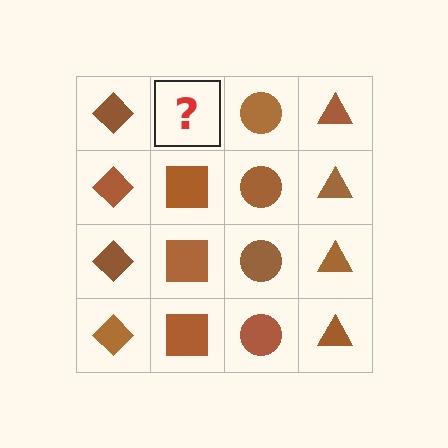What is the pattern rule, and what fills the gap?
The rule is that each column has a consistent shape. The gap should be filled with a brown square.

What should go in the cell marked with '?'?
The missing cell should contain a brown square.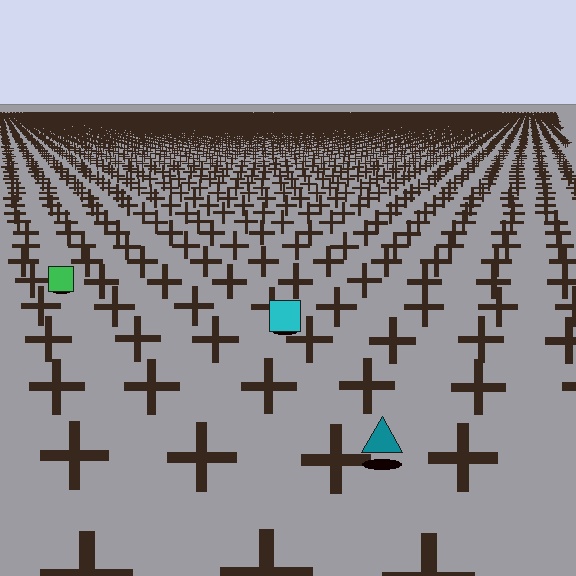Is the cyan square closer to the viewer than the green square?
Yes. The cyan square is closer — you can tell from the texture gradient: the ground texture is coarser near it.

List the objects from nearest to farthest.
From nearest to farthest: the teal triangle, the cyan square, the green square.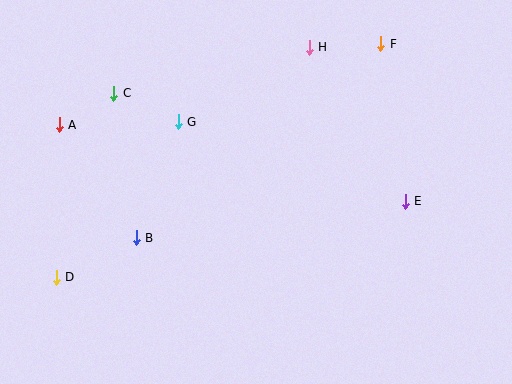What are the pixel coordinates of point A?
Point A is at (59, 125).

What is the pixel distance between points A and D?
The distance between A and D is 153 pixels.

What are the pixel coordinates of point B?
Point B is at (136, 238).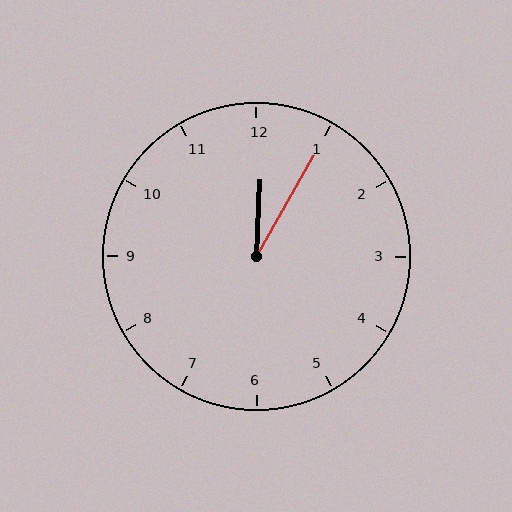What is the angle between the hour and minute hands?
Approximately 28 degrees.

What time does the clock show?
12:05.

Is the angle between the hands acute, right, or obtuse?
It is acute.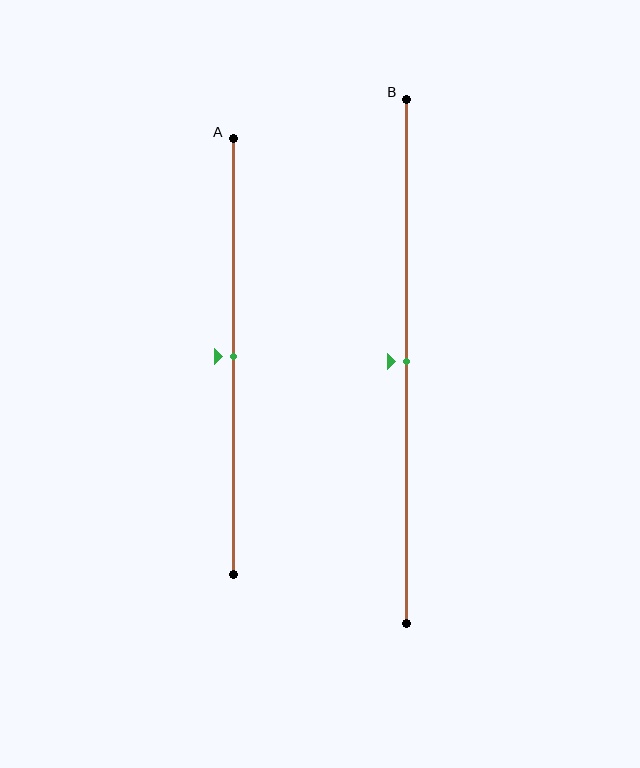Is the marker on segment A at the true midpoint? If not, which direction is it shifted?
Yes, the marker on segment A is at the true midpoint.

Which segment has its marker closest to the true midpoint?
Segment A has its marker closest to the true midpoint.